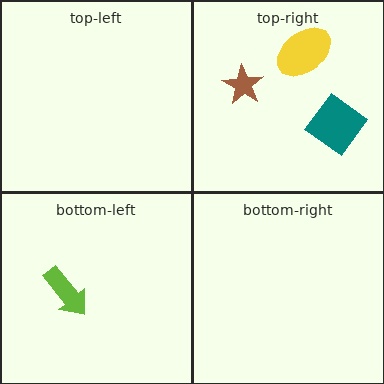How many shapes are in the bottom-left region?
1.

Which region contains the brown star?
The top-right region.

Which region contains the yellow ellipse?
The top-right region.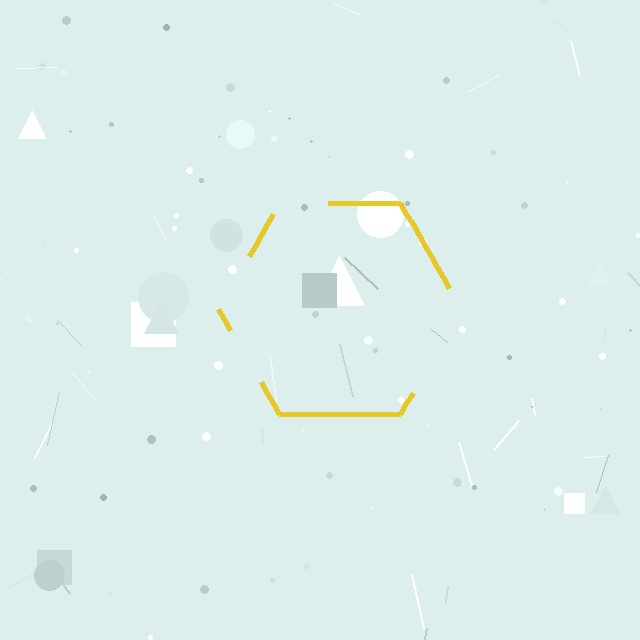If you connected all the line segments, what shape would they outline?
They would outline a hexagon.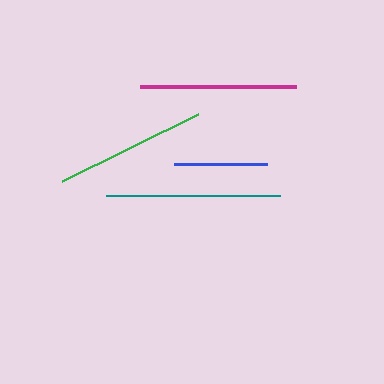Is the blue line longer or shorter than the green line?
The green line is longer than the blue line.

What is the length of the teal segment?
The teal segment is approximately 174 pixels long.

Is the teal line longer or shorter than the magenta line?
The teal line is longer than the magenta line.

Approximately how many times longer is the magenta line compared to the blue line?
The magenta line is approximately 1.7 times the length of the blue line.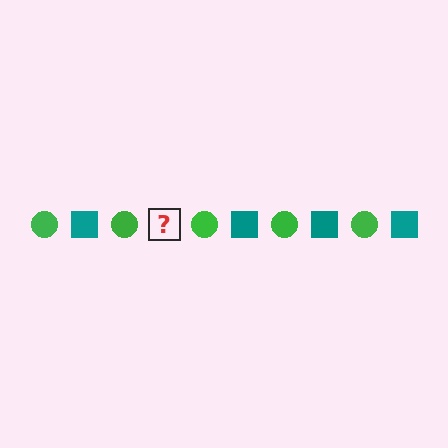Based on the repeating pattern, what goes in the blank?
The blank should be a teal square.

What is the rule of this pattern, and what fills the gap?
The rule is that the pattern alternates between green circle and teal square. The gap should be filled with a teal square.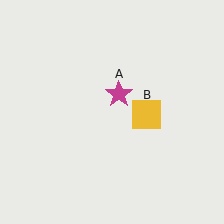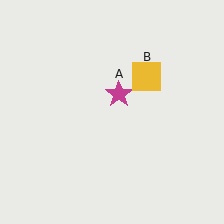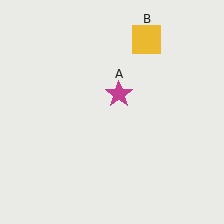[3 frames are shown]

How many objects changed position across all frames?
1 object changed position: yellow square (object B).